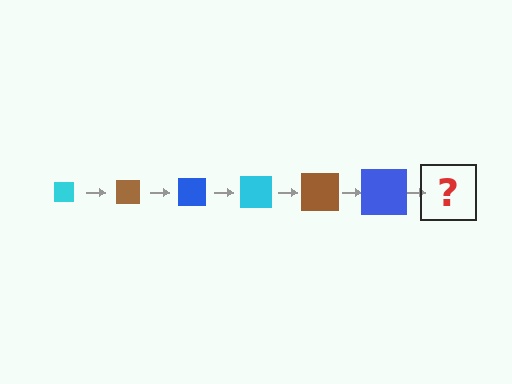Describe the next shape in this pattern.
It should be a cyan square, larger than the previous one.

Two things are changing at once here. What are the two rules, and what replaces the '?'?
The two rules are that the square grows larger each step and the color cycles through cyan, brown, and blue. The '?' should be a cyan square, larger than the previous one.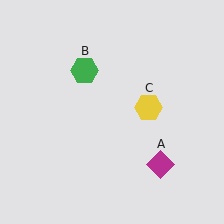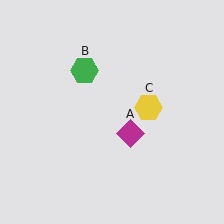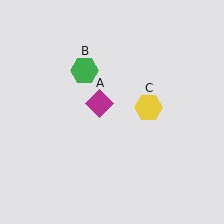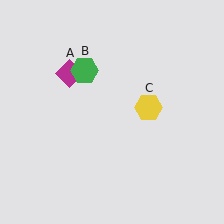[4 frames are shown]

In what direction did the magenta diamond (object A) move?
The magenta diamond (object A) moved up and to the left.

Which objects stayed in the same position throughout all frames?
Green hexagon (object B) and yellow hexagon (object C) remained stationary.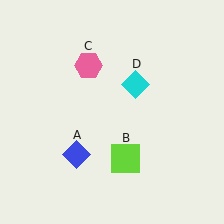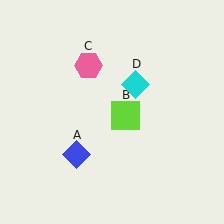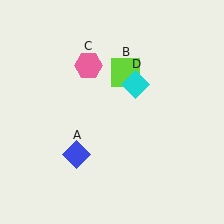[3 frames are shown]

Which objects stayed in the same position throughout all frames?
Blue diamond (object A) and pink hexagon (object C) and cyan diamond (object D) remained stationary.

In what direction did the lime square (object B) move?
The lime square (object B) moved up.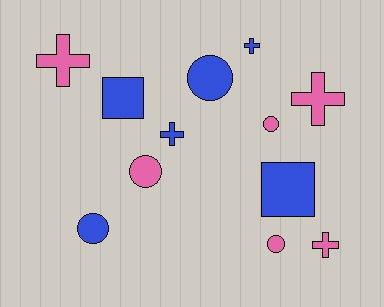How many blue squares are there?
There are 2 blue squares.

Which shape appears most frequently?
Circle, with 5 objects.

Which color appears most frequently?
Blue, with 6 objects.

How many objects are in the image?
There are 12 objects.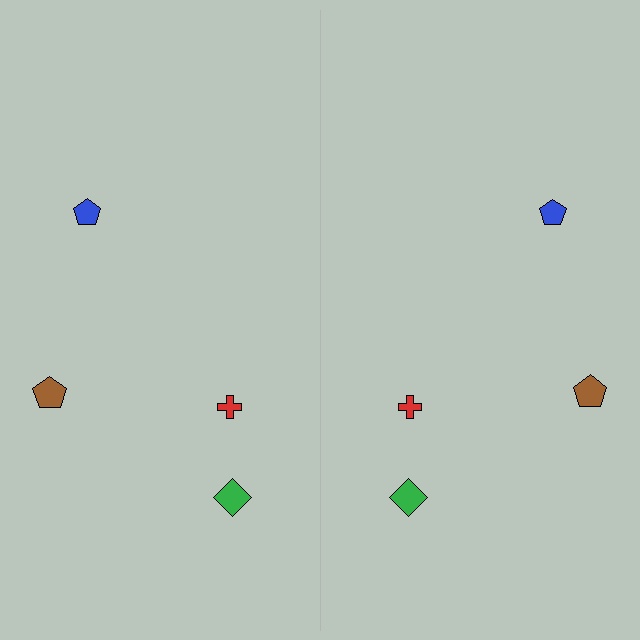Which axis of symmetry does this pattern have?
The pattern has a vertical axis of symmetry running through the center of the image.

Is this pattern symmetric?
Yes, this pattern has bilateral (reflection) symmetry.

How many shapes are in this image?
There are 8 shapes in this image.